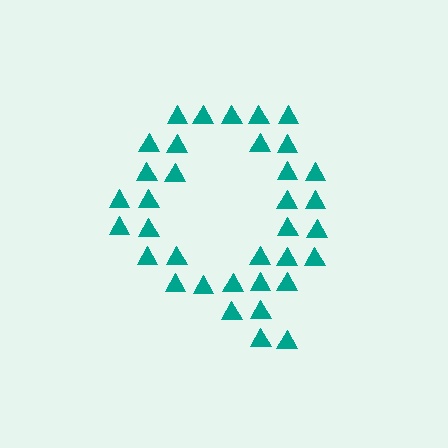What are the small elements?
The small elements are triangles.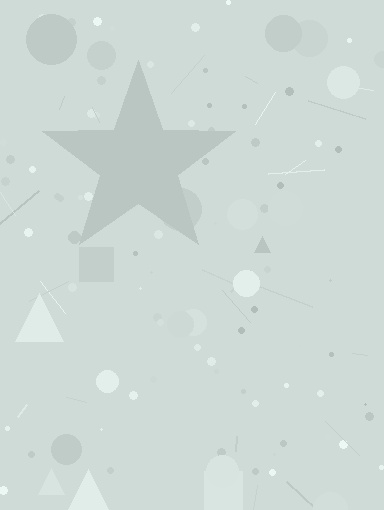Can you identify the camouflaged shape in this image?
The camouflaged shape is a star.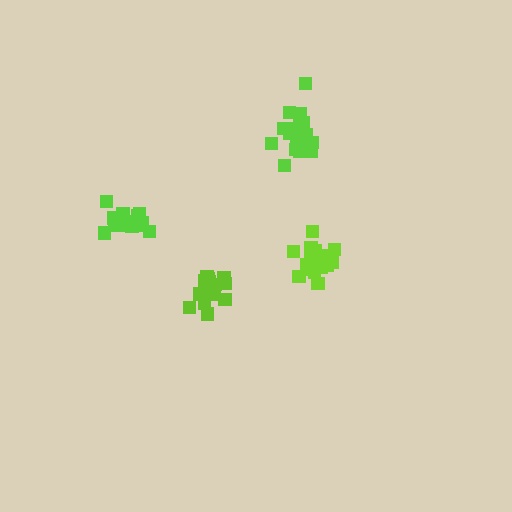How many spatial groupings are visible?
There are 4 spatial groupings.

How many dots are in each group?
Group 1: 14 dots, Group 2: 19 dots, Group 3: 16 dots, Group 4: 15 dots (64 total).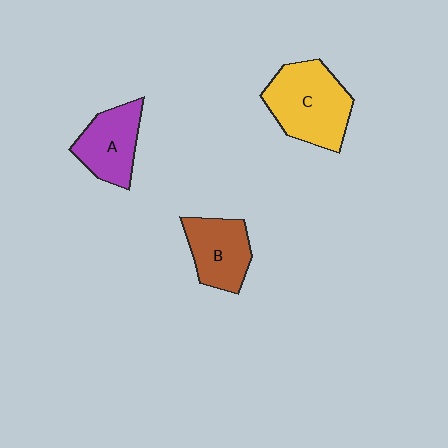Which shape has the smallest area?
Shape B (brown).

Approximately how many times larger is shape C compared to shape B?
Approximately 1.4 times.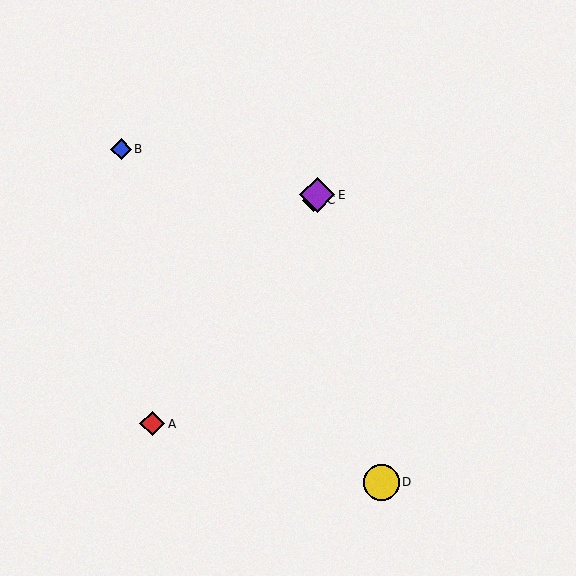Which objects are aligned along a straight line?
Objects A, C, E are aligned along a straight line.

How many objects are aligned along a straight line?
3 objects (A, C, E) are aligned along a straight line.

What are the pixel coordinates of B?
Object B is at (121, 149).